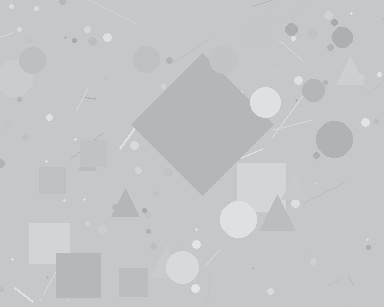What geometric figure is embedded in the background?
A diamond is embedded in the background.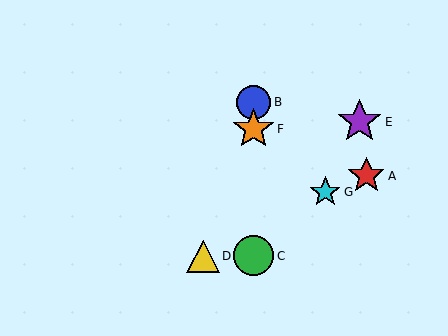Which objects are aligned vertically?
Objects B, C, F are aligned vertically.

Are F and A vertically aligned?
No, F is at x≈254 and A is at x≈366.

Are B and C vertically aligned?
Yes, both are at x≈254.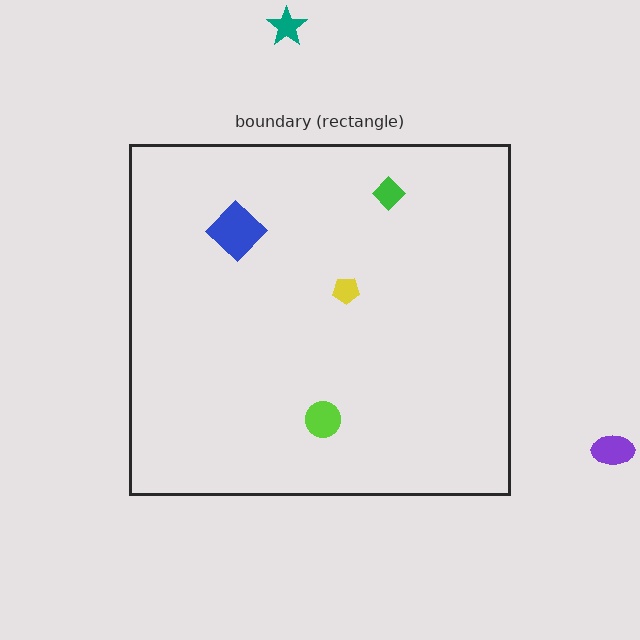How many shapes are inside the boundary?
4 inside, 2 outside.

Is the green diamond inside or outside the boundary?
Inside.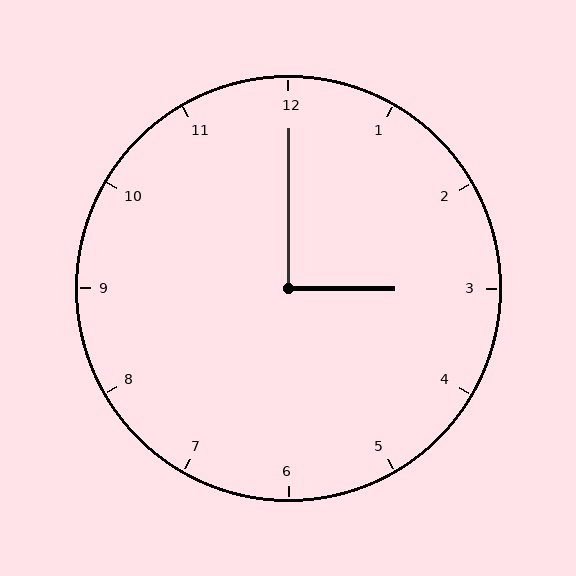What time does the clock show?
3:00.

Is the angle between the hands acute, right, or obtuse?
It is right.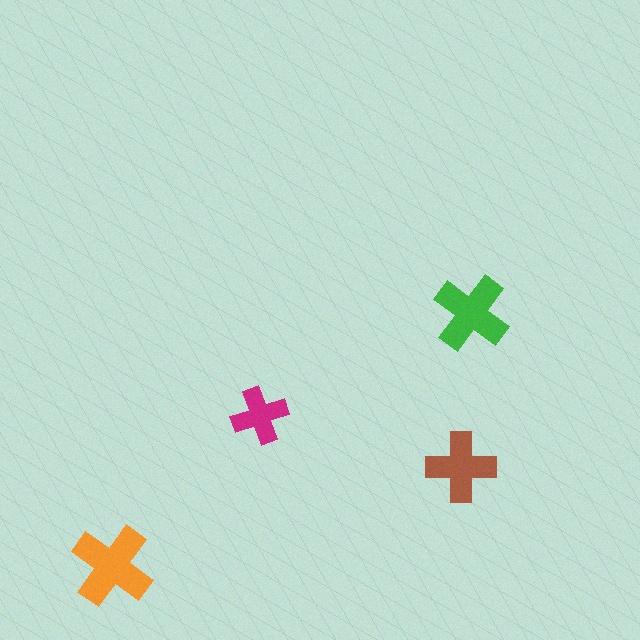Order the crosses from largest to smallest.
the orange one, the green one, the brown one, the magenta one.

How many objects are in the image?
There are 4 objects in the image.